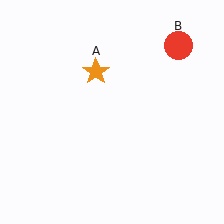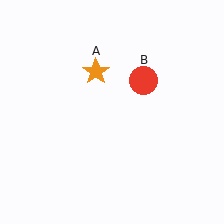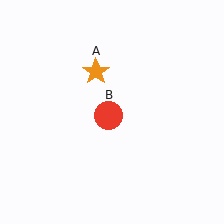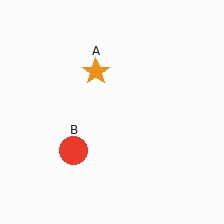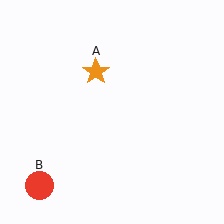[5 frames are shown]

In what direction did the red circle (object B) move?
The red circle (object B) moved down and to the left.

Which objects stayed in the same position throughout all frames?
Orange star (object A) remained stationary.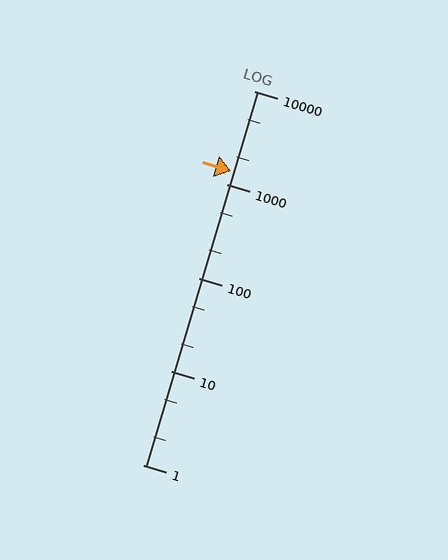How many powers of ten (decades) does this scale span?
The scale spans 4 decades, from 1 to 10000.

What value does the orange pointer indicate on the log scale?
The pointer indicates approximately 1400.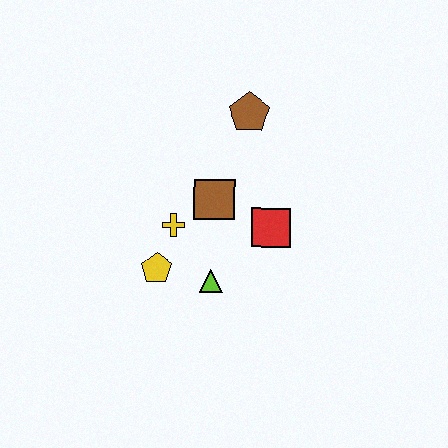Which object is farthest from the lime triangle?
The brown pentagon is farthest from the lime triangle.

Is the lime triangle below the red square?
Yes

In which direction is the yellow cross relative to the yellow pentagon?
The yellow cross is above the yellow pentagon.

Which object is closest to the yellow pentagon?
The yellow cross is closest to the yellow pentagon.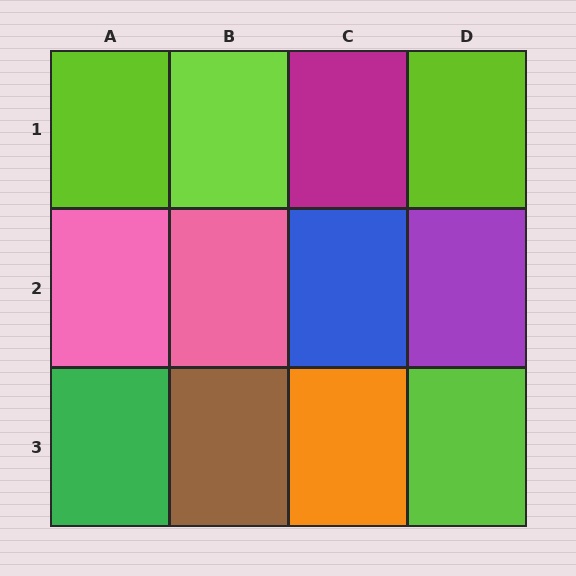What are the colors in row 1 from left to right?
Lime, lime, magenta, lime.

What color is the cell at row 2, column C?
Blue.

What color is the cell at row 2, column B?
Pink.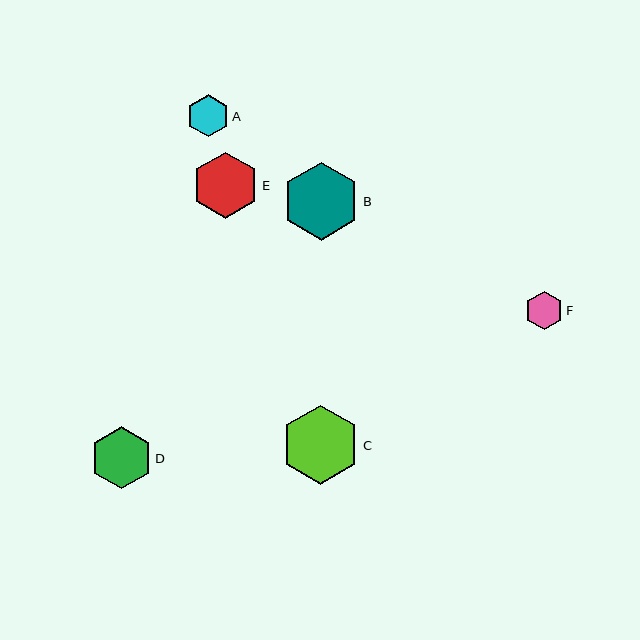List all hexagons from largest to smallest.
From largest to smallest: C, B, E, D, A, F.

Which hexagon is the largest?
Hexagon C is the largest with a size of approximately 79 pixels.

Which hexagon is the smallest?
Hexagon F is the smallest with a size of approximately 38 pixels.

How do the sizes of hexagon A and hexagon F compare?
Hexagon A and hexagon F are approximately the same size.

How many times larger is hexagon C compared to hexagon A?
Hexagon C is approximately 1.9 times the size of hexagon A.